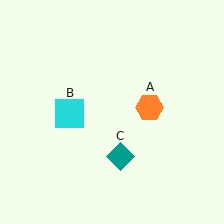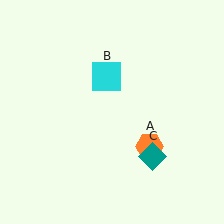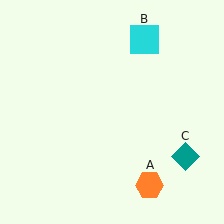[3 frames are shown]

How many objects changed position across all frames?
3 objects changed position: orange hexagon (object A), cyan square (object B), teal diamond (object C).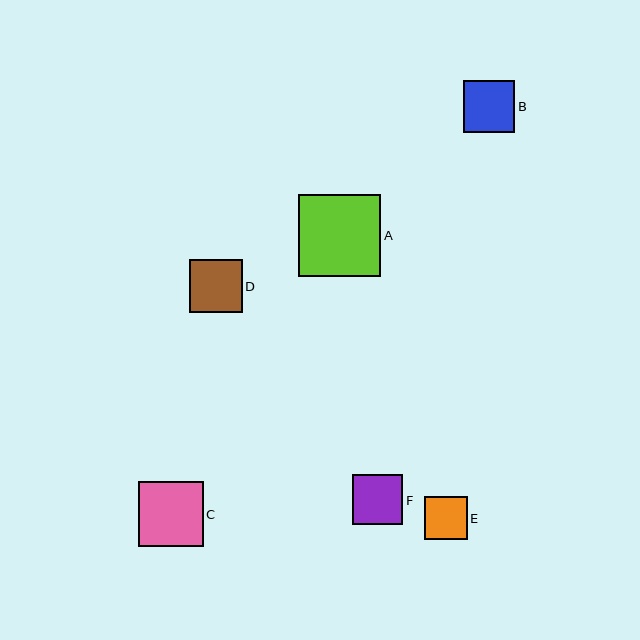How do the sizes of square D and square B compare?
Square D and square B are approximately the same size.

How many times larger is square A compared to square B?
Square A is approximately 1.6 times the size of square B.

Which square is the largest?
Square A is the largest with a size of approximately 82 pixels.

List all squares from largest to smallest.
From largest to smallest: A, C, D, B, F, E.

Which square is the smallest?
Square E is the smallest with a size of approximately 43 pixels.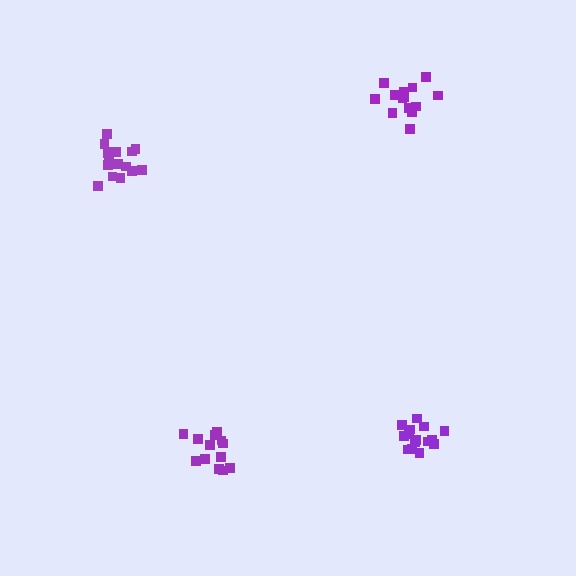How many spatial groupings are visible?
There are 4 spatial groupings.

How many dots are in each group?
Group 1: 16 dots, Group 2: 14 dots, Group 3: 17 dots, Group 4: 13 dots (60 total).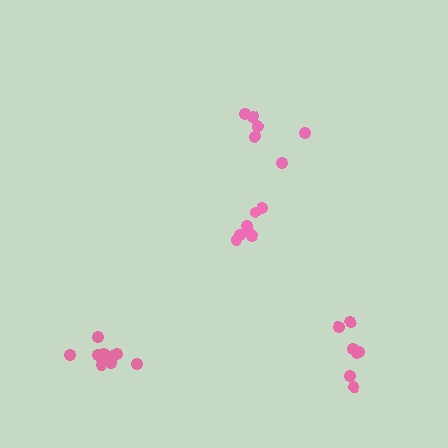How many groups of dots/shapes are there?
There are 4 groups.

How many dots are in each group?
Group 1: 10 dots, Group 2: 7 dots, Group 3: 6 dots, Group 4: 7 dots (30 total).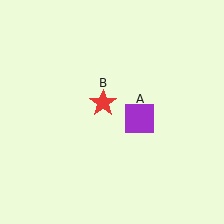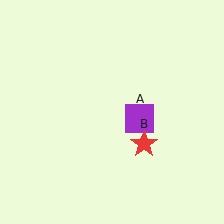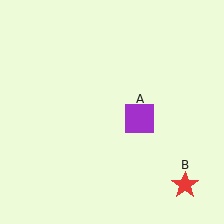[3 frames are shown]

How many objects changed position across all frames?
1 object changed position: red star (object B).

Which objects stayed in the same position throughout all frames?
Purple square (object A) remained stationary.